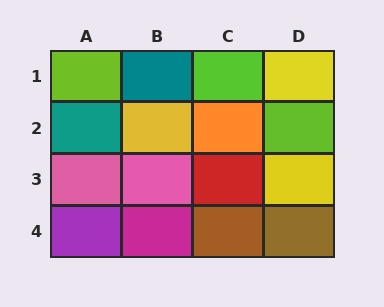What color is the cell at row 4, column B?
Magenta.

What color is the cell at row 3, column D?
Yellow.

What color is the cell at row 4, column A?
Purple.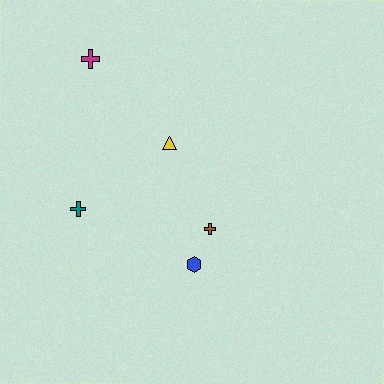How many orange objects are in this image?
There are no orange objects.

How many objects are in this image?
There are 5 objects.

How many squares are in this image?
There are no squares.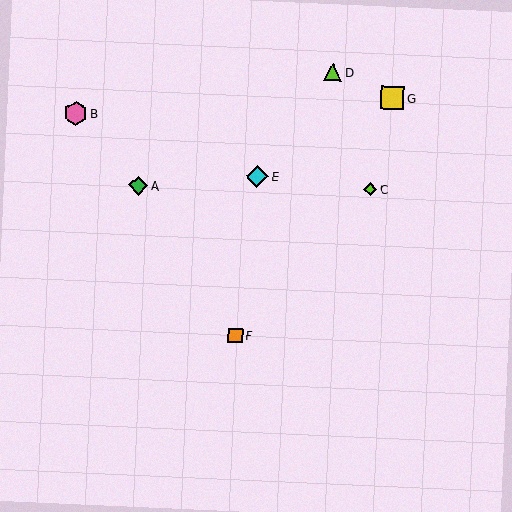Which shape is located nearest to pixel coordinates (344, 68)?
The lime triangle (labeled D) at (333, 72) is nearest to that location.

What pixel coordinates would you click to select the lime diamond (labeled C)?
Click at (370, 189) to select the lime diamond C.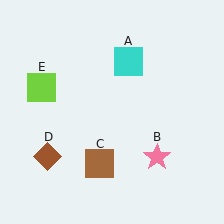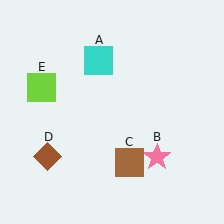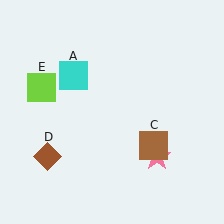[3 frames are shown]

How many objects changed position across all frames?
2 objects changed position: cyan square (object A), brown square (object C).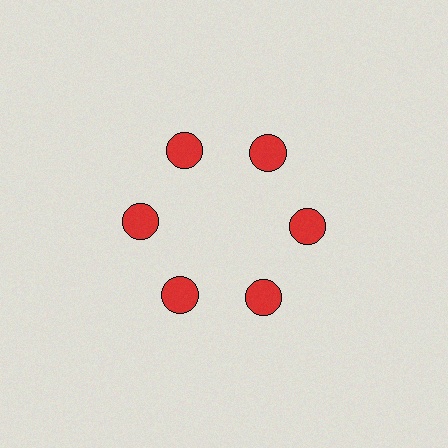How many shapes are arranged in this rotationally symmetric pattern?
There are 6 shapes, arranged in 6 groups of 1.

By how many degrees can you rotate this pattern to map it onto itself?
The pattern maps onto itself every 60 degrees of rotation.